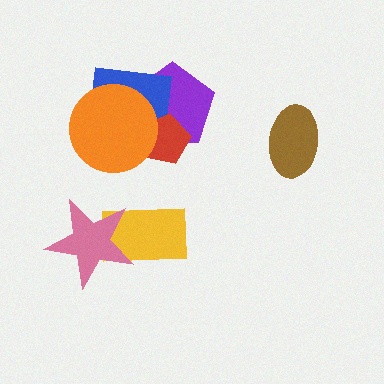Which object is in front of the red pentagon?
The orange circle is in front of the red pentagon.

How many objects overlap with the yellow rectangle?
1 object overlaps with the yellow rectangle.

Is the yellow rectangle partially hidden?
Yes, it is partially covered by another shape.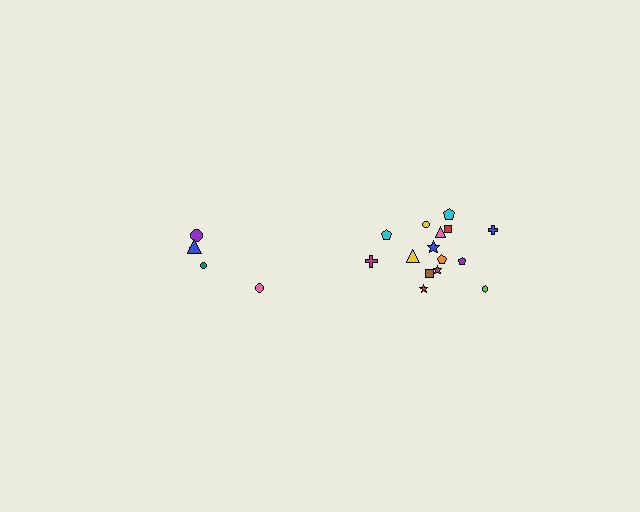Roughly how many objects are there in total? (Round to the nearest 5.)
Roughly 20 objects in total.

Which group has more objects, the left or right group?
The right group.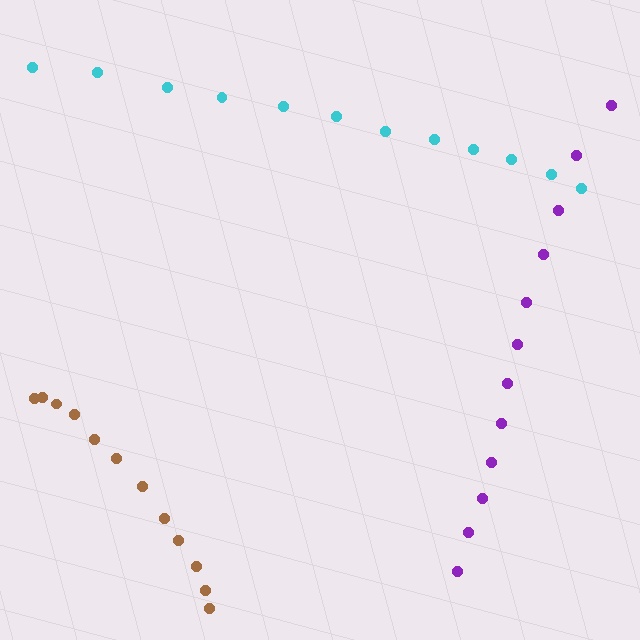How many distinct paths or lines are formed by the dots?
There are 3 distinct paths.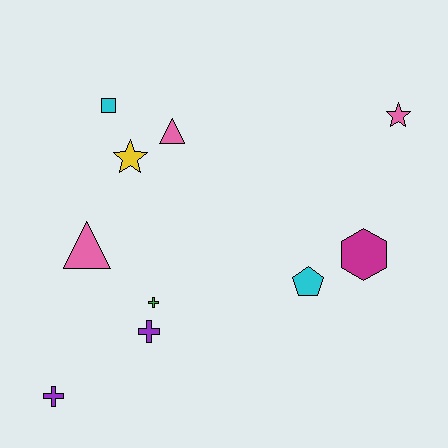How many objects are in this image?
There are 10 objects.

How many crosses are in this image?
There are 3 crosses.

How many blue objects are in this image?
There are no blue objects.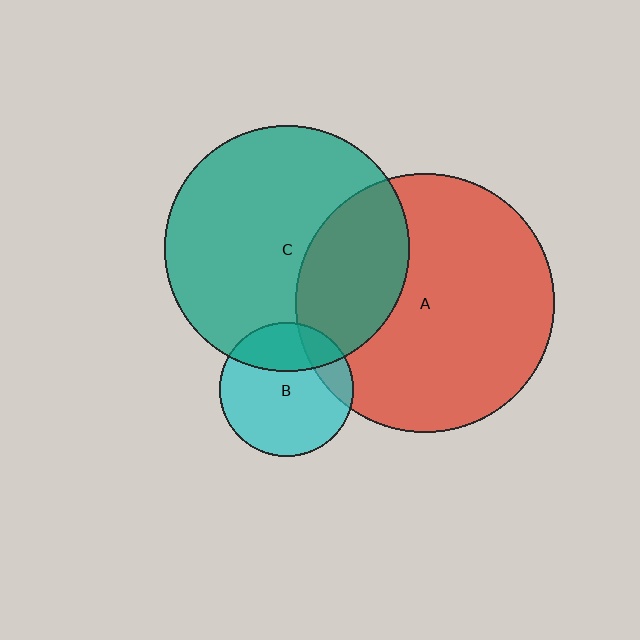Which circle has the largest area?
Circle A (red).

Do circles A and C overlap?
Yes.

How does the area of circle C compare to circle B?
Approximately 3.3 times.